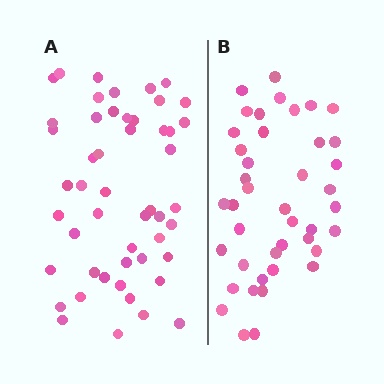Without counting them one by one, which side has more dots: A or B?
Region A (the left region) has more dots.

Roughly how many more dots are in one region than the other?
Region A has roughly 8 or so more dots than region B.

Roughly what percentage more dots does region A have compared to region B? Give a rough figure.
About 20% more.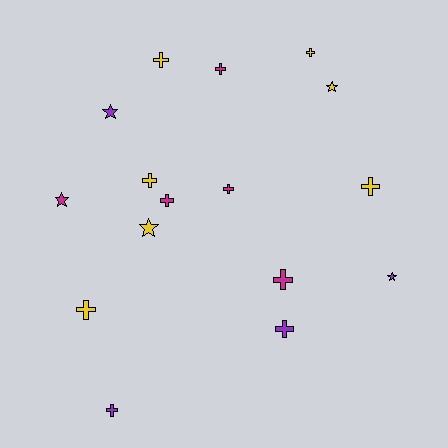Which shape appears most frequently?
Cross, with 11 objects.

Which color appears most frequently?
Yellow, with 7 objects.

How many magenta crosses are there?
There are 4 magenta crosses.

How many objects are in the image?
There are 16 objects.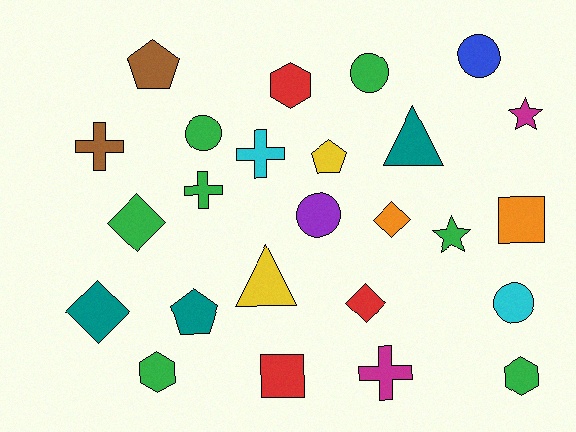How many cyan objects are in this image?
There are 2 cyan objects.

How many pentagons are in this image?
There are 3 pentagons.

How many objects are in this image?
There are 25 objects.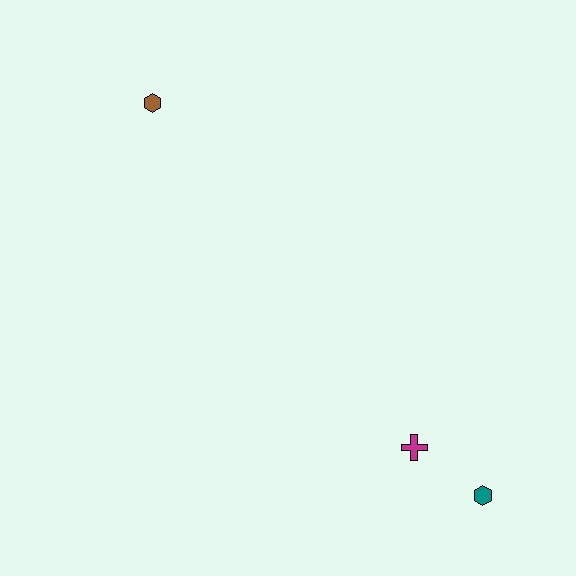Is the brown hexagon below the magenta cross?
No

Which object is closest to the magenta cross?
The teal hexagon is closest to the magenta cross.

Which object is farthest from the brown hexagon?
The teal hexagon is farthest from the brown hexagon.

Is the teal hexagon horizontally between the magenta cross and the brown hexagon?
No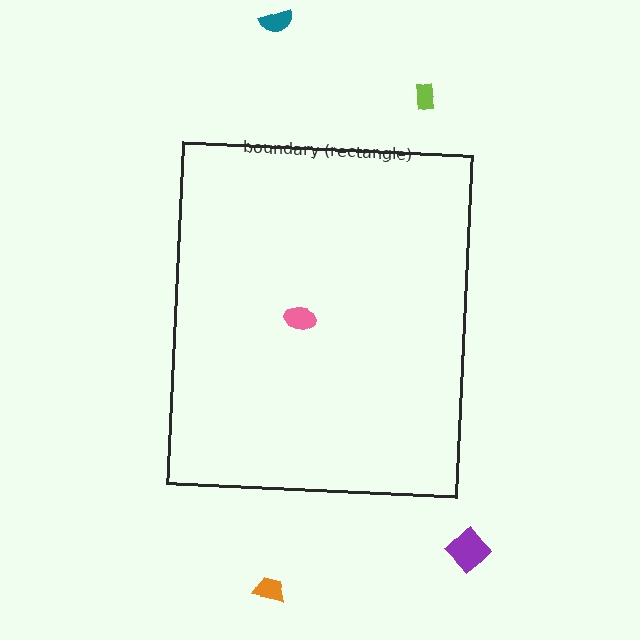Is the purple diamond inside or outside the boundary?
Outside.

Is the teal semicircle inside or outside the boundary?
Outside.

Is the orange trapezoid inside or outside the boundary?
Outside.